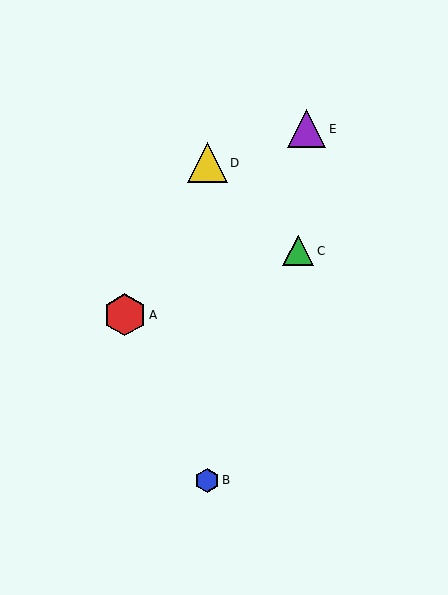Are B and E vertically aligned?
No, B is at x≈207 and E is at x≈306.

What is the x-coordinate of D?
Object D is at x≈207.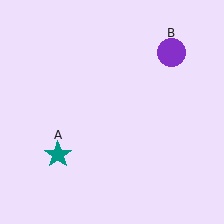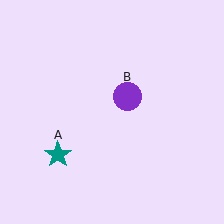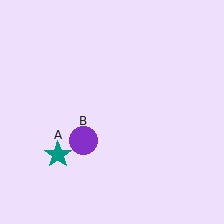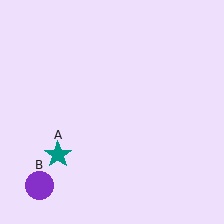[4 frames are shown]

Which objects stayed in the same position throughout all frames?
Teal star (object A) remained stationary.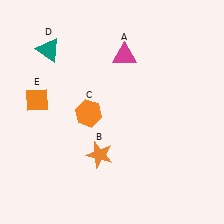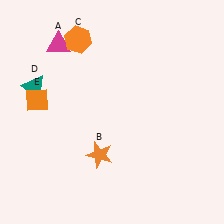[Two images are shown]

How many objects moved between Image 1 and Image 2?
3 objects moved between the two images.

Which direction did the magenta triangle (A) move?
The magenta triangle (A) moved left.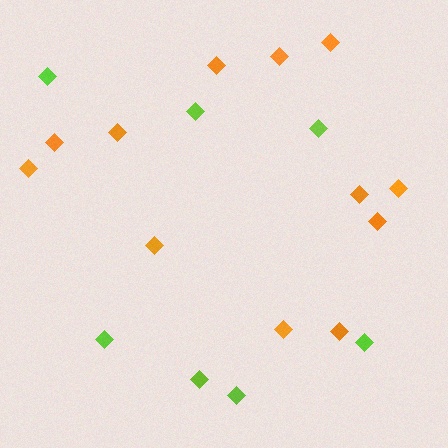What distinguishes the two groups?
There are 2 groups: one group of orange diamonds (12) and one group of lime diamonds (7).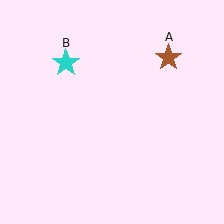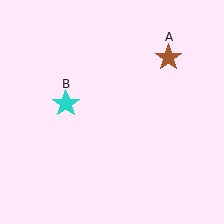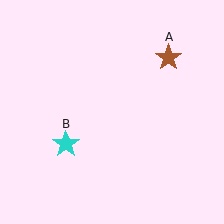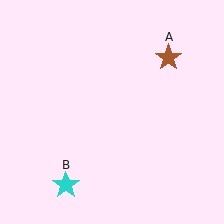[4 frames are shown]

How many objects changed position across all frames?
1 object changed position: cyan star (object B).